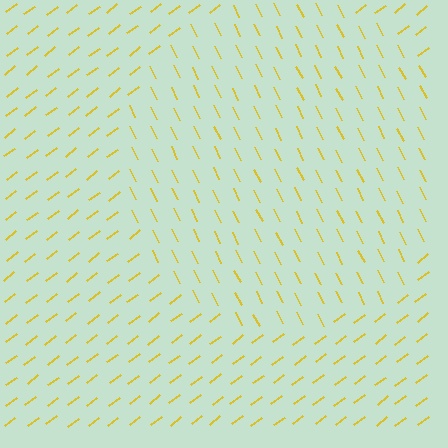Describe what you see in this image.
The image is filled with small yellow line segments. A circle region in the image has lines oriented differently from the surrounding lines, creating a visible texture boundary.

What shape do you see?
I see a circle.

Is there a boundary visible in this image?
Yes, there is a texture boundary formed by a change in line orientation.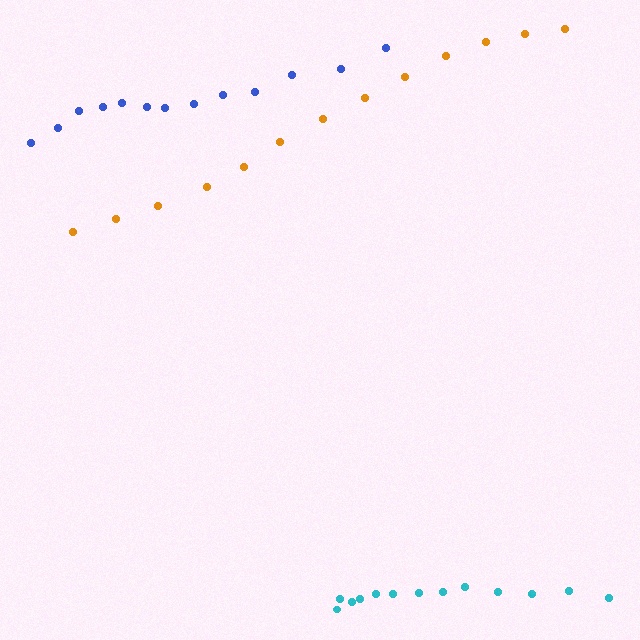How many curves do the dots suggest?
There are 3 distinct paths.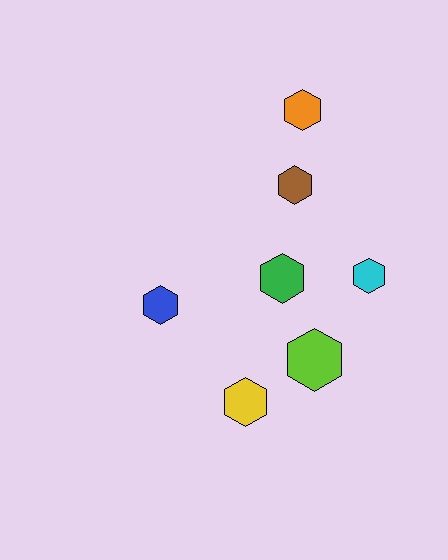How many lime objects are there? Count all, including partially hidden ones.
There is 1 lime object.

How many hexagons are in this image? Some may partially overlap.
There are 7 hexagons.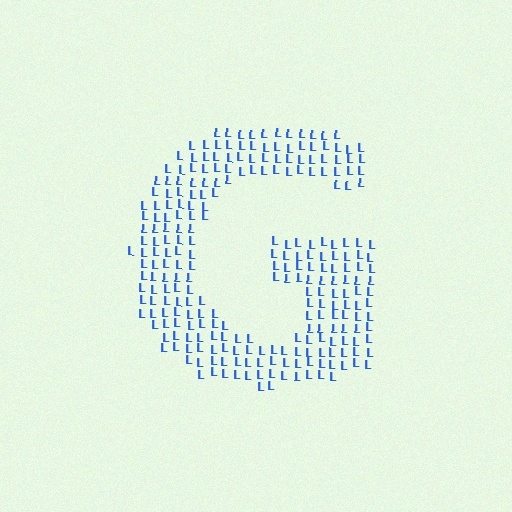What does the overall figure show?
The overall figure shows the letter G.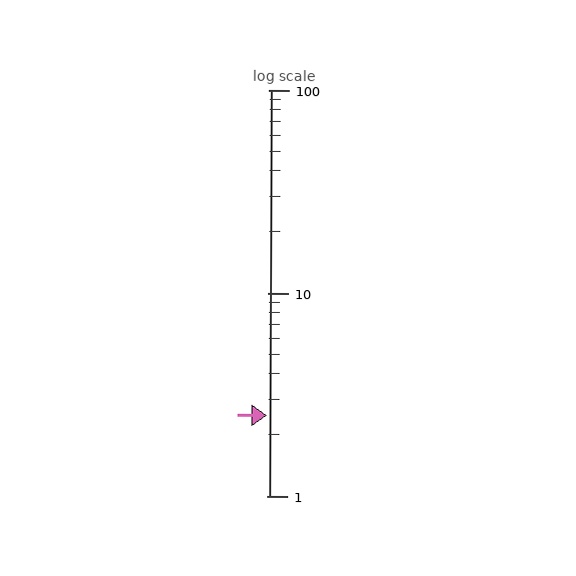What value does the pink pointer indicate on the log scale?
The pointer indicates approximately 2.5.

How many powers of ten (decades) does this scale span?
The scale spans 2 decades, from 1 to 100.